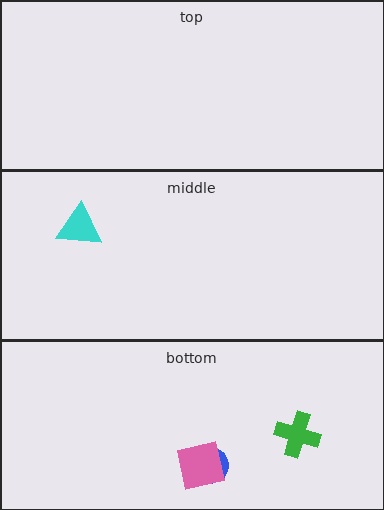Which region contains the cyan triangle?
The middle region.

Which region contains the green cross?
The bottom region.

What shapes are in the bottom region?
The green cross, the blue semicircle, the pink square.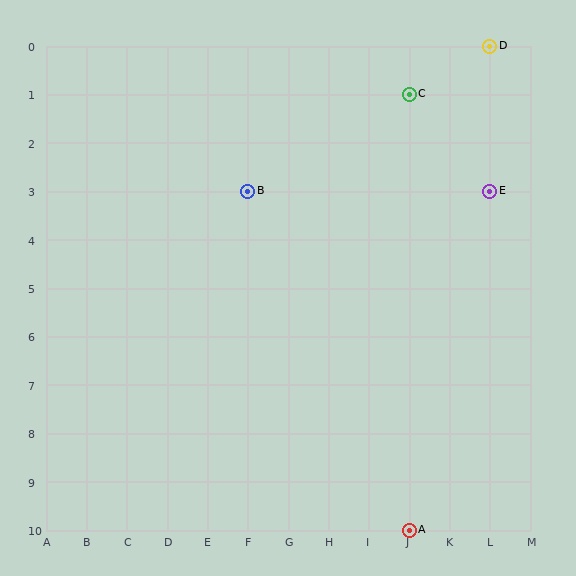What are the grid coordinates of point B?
Point B is at grid coordinates (F, 3).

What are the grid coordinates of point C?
Point C is at grid coordinates (J, 1).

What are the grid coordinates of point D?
Point D is at grid coordinates (L, 0).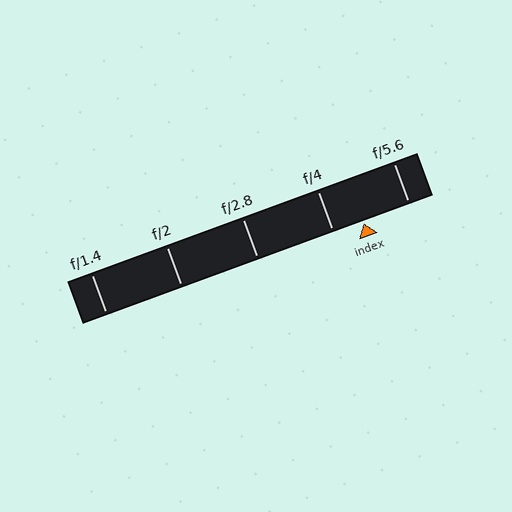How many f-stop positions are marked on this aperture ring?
There are 5 f-stop positions marked.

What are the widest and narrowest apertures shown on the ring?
The widest aperture shown is f/1.4 and the narrowest is f/5.6.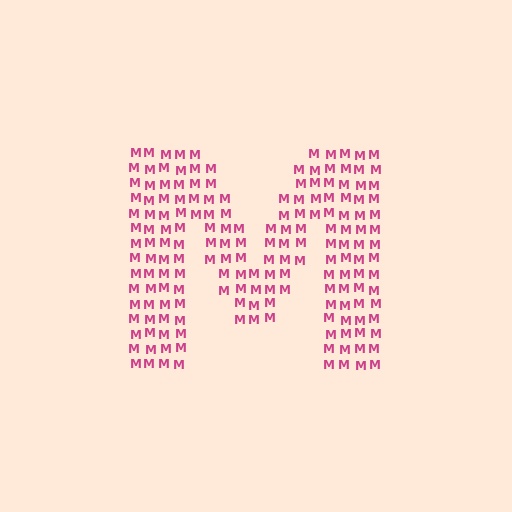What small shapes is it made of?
It is made of small letter M's.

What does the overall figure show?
The overall figure shows the letter M.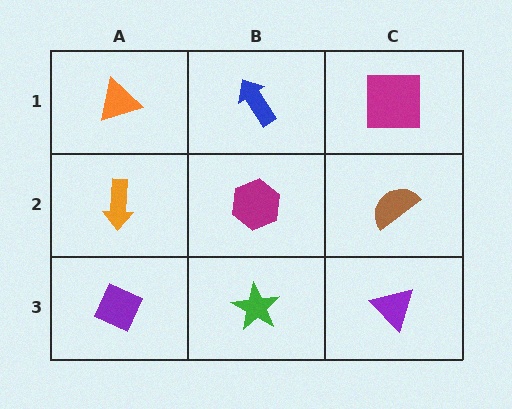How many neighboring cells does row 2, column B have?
4.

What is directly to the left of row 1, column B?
An orange triangle.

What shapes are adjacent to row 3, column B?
A magenta hexagon (row 2, column B), a purple diamond (row 3, column A), a purple triangle (row 3, column C).